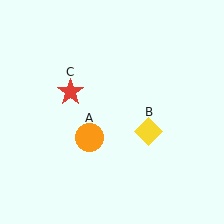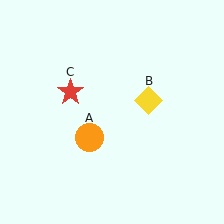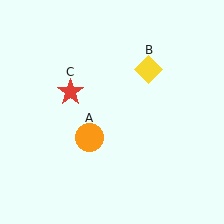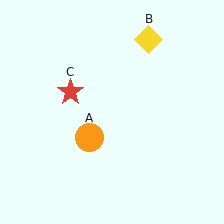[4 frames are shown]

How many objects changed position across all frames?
1 object changed position: yellow diamond (object B).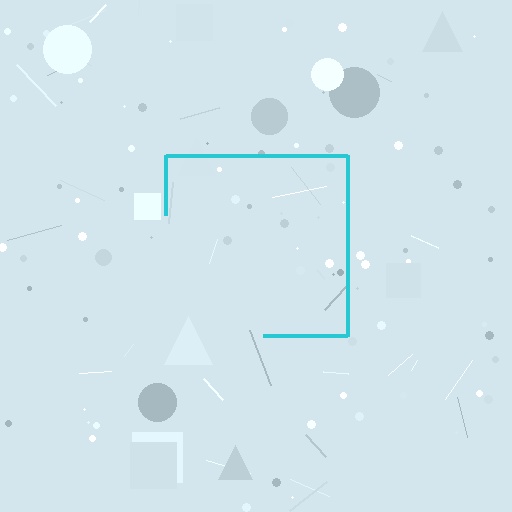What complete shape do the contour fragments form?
The contour fragments form a square.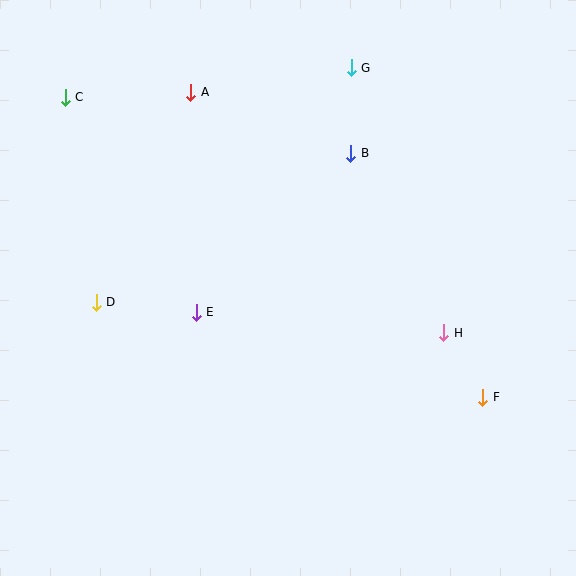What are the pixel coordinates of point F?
Point F is at (483, 397).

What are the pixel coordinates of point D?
Point D is at (96, 302).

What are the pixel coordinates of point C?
Point C is at (65, 97).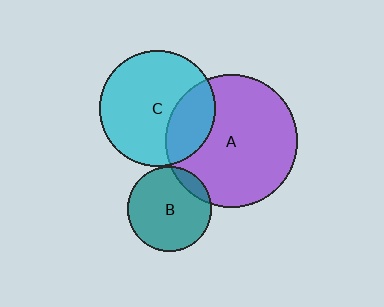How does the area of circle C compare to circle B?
Approximately 1.9 times.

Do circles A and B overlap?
Yes.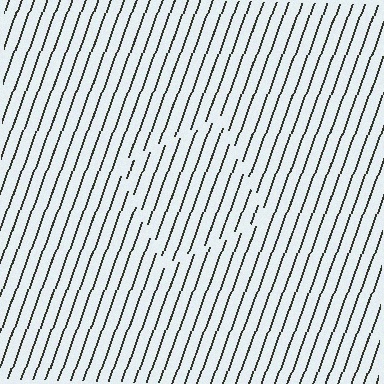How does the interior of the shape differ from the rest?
The interior of the shape contains the same grating, shifted by half a period — the contour is defined by the phase discontinuity where line-ends from the inner and outer gratings abut.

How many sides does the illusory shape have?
4 sides — the line-ends trace a square.